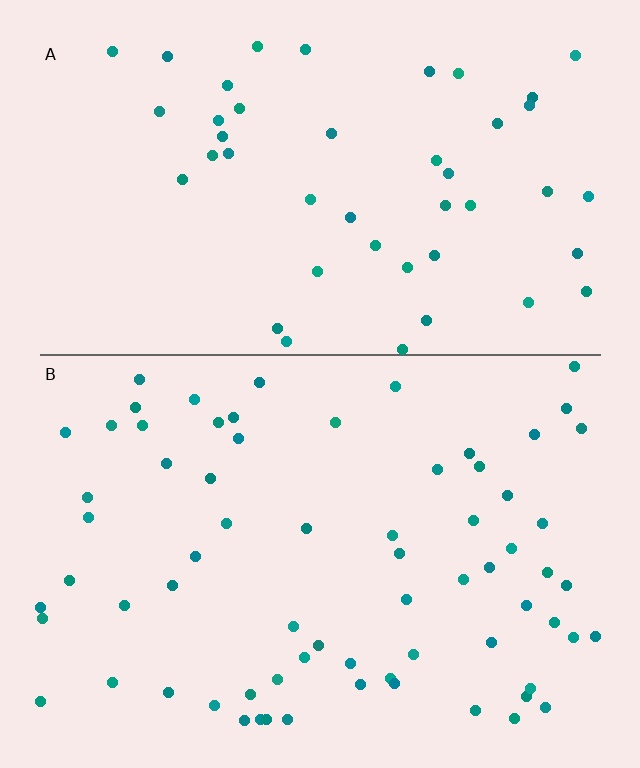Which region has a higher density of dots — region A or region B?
B (the bottom).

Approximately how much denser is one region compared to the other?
Approximately 1.5× — region B over region A.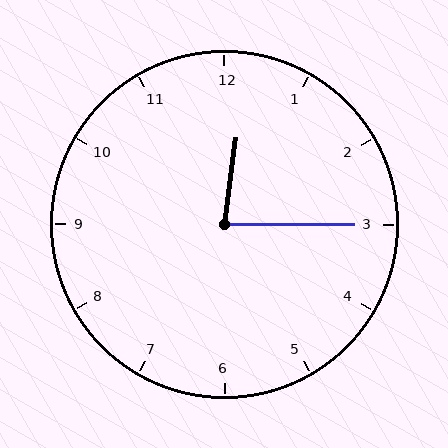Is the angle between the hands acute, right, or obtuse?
It is acute.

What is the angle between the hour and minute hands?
Approximately 82 degrees.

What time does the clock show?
12:15.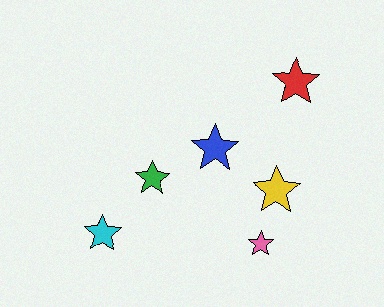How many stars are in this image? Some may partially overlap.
There are 6 stars.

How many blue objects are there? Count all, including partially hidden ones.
There is 1 blue object.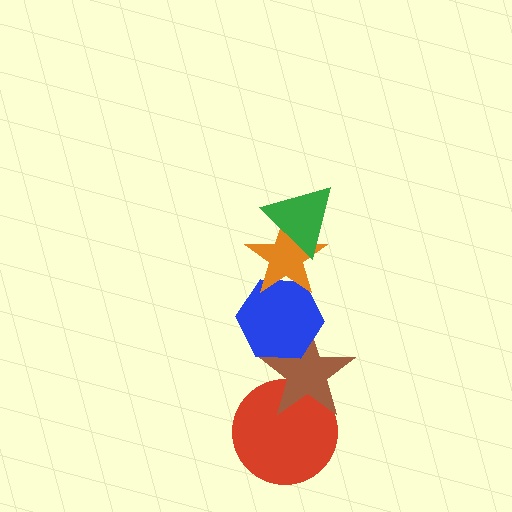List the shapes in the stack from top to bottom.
From top to bottom: the green triangle, the orange star, the blue hexagon, the brown star, the red circle.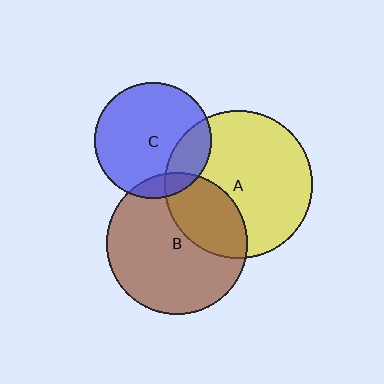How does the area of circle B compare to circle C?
Approximately 1.5 times.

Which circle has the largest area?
Circle A (yellow).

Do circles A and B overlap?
Yes.